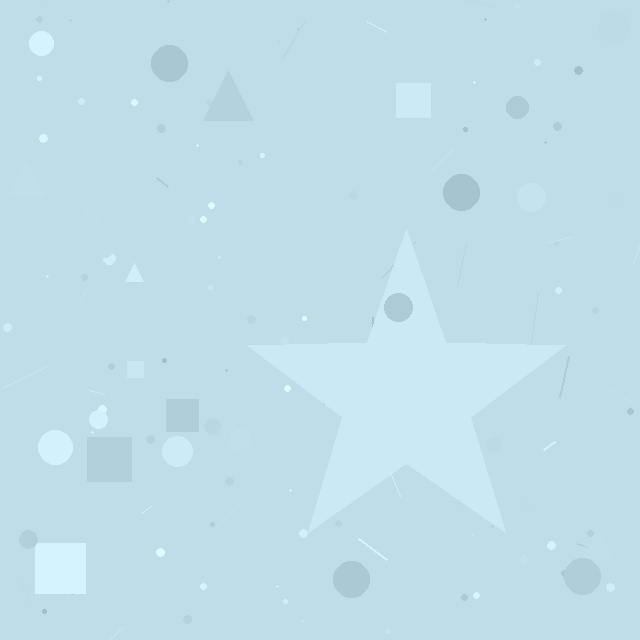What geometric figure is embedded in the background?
A star is embedded in the background.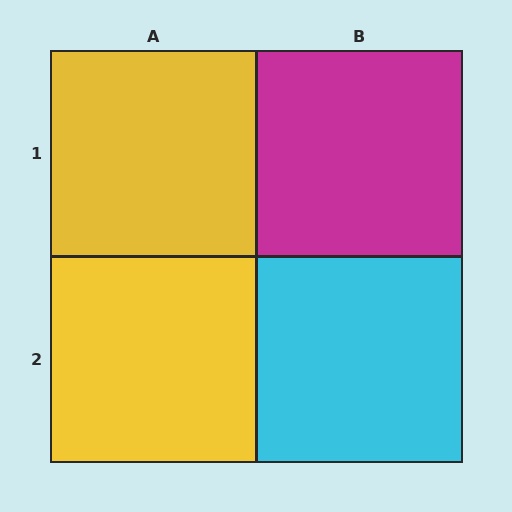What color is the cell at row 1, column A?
Yellow.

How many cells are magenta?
1 cell is magenta.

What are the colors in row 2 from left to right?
Yellow, cyan.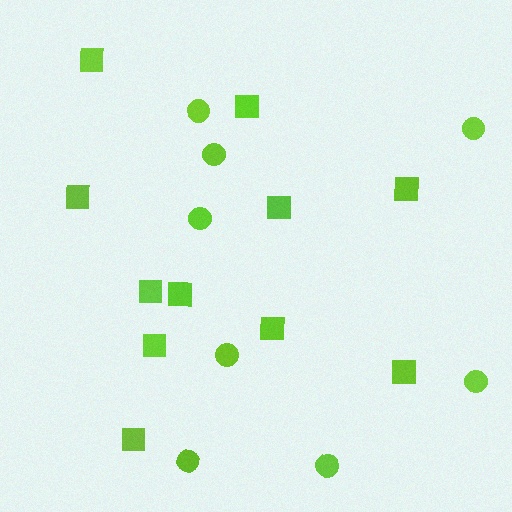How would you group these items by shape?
There are 2 groups: one group of squares (11) and one group of circles (8).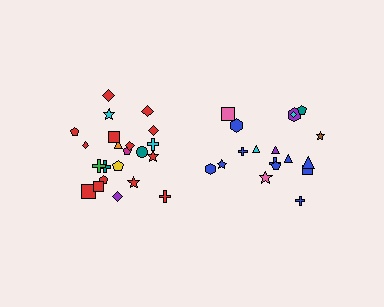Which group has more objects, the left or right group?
The left group.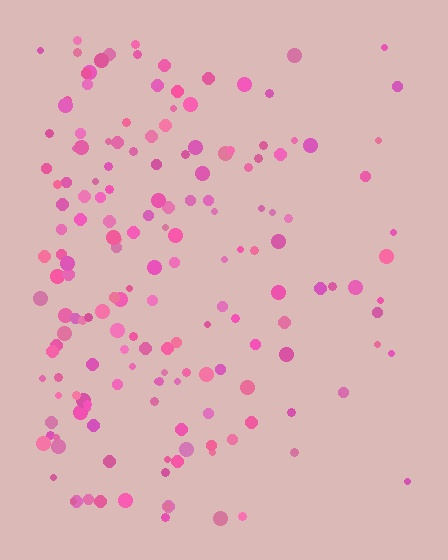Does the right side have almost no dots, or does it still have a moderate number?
Still a moderate number, just noticeably fewer than the left.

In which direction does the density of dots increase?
From right to left, with the left side densest.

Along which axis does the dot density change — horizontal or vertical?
Horizontal.